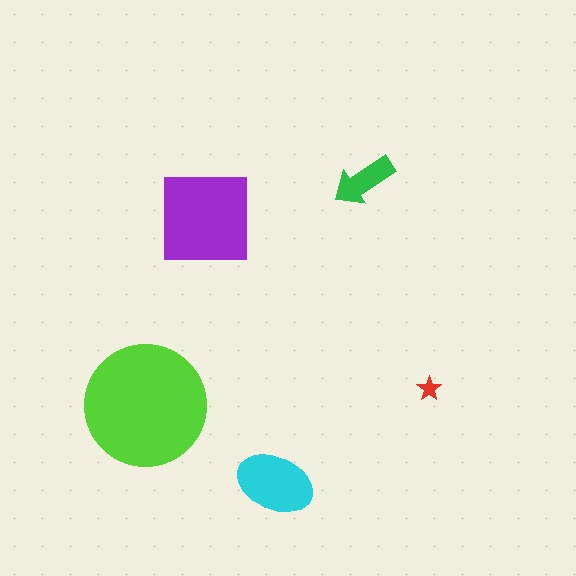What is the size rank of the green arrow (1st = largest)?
4th.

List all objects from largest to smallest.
The lime circle, the purple square, the cyan ellipse, the green arrow, the red star.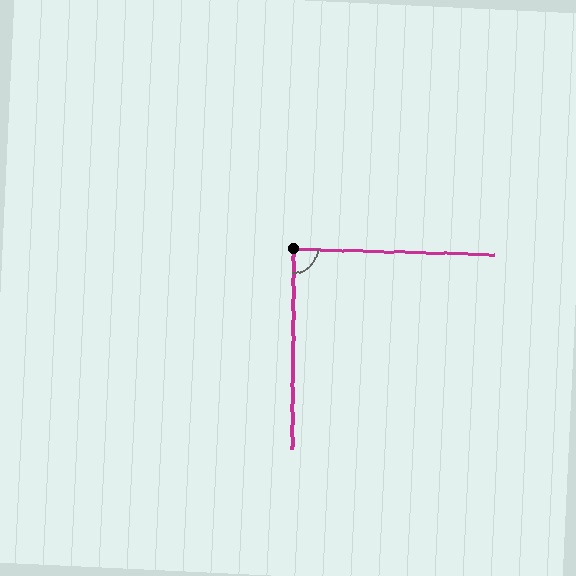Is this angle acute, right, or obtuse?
It is approximately a right angle.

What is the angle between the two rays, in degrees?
Approximately 89 degrees.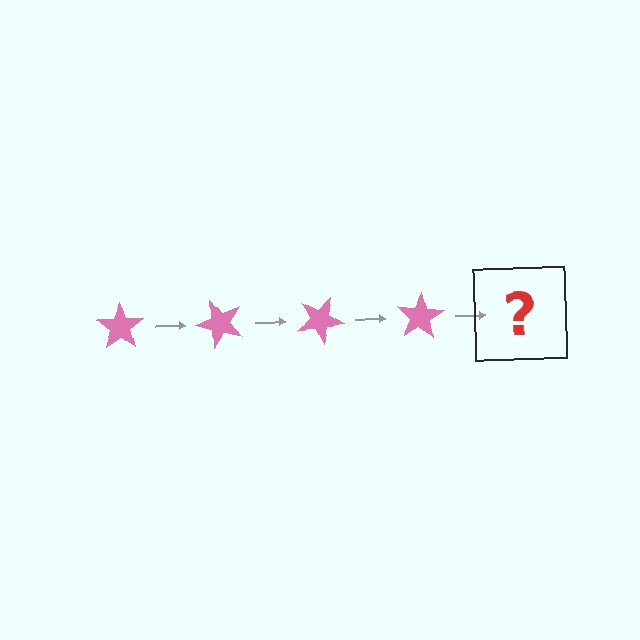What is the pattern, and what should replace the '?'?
The pattern is that the star rotates 50 degrees each step. The '?' should be a pink star rotated 200 degrees.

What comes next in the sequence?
The next element should be a pink star rotated 200 degrees.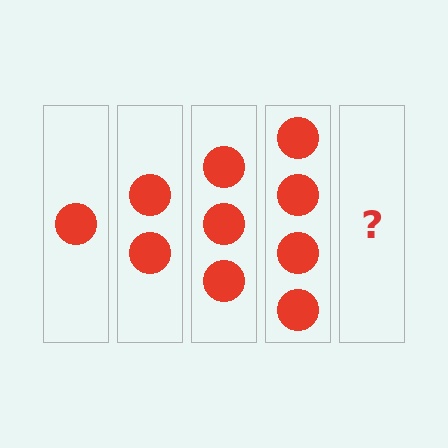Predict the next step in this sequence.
The next step is 5 circles.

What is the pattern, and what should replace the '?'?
The pattern is that each step adds one more circle. The '?' should be 5 circles.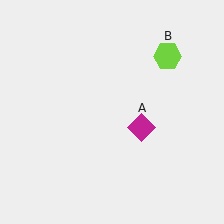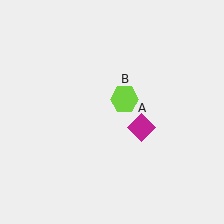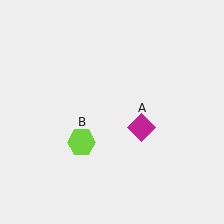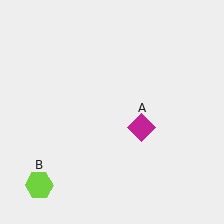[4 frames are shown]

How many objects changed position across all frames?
1 object changed position: lime hexagon (object B).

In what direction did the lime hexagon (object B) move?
The lime hexagon (object B) moved down and to the left.